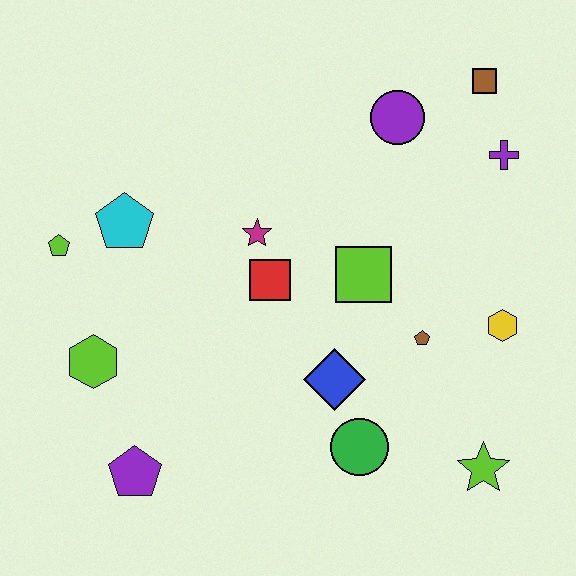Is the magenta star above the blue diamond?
Yes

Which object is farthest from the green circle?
The brown square is farthest from the green circle.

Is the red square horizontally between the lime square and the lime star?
No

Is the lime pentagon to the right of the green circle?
No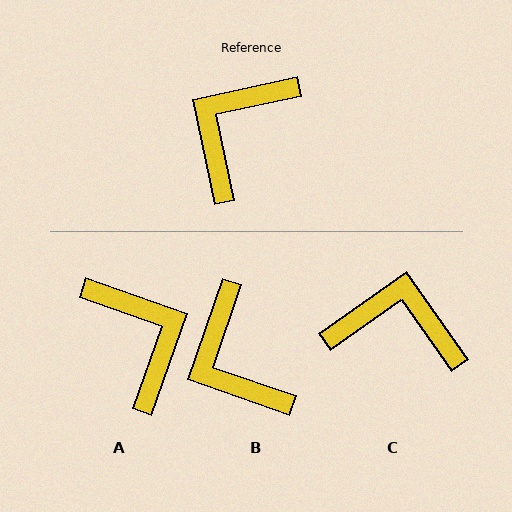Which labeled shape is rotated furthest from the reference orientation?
A, about 121 degrees away.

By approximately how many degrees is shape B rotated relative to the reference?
Approximately 59 degrees counter-clockwise.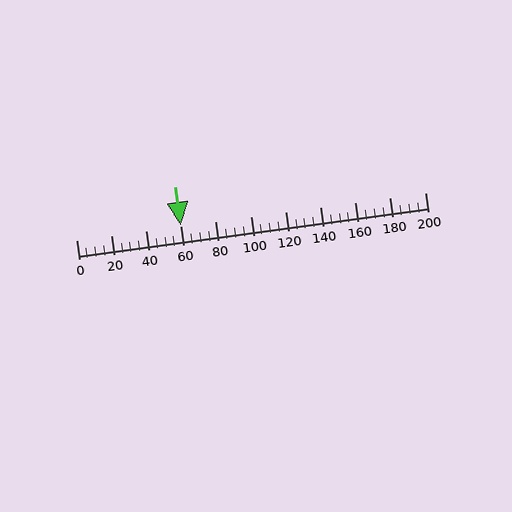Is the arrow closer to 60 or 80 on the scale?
The arrow is closer to 60.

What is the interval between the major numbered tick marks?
The major tick marks are spaced 20 units apart.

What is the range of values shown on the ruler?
The ruler shows values from 0 to 200.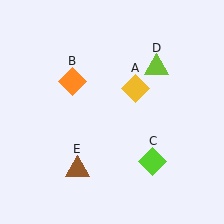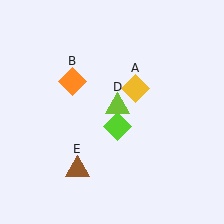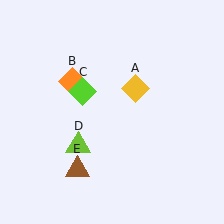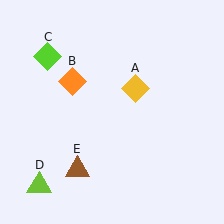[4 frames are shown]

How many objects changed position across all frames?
2 objects changed position: lime diamond (object C), lime triangle (object D).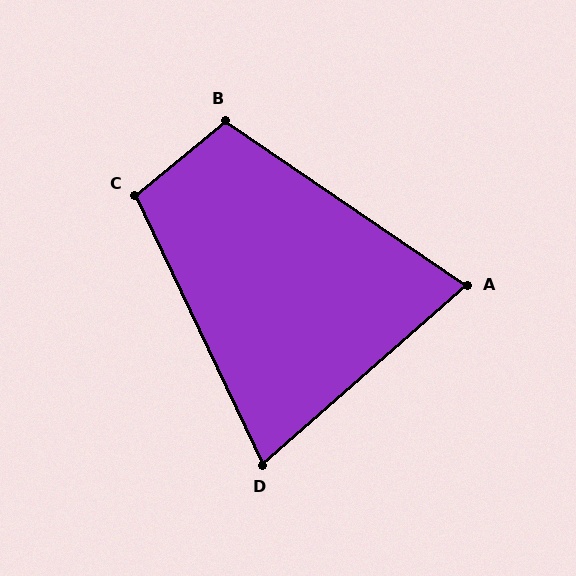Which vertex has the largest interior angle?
B, at approximately 106 degrees.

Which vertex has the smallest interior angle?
D, at approximately 74 degrees.